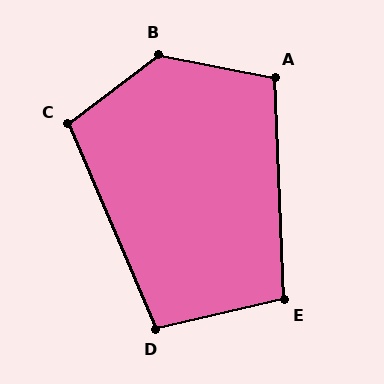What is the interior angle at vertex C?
Approximately 104 degrees (obtuse).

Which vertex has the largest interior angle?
B, at approximately 131 degrees.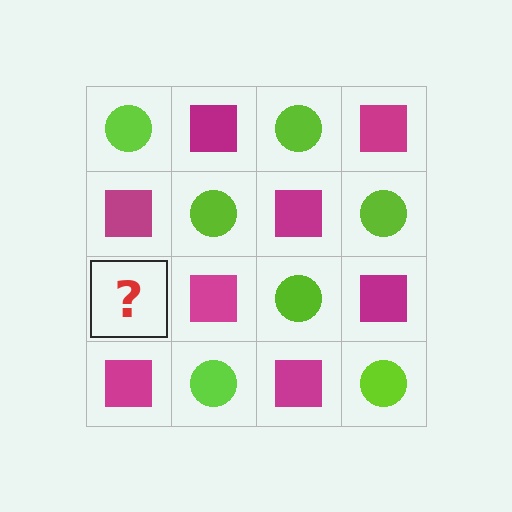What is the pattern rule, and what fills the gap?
The rule is that it alternates lime circle and magenta square in a checkerboard pattern. The gap should be filled with a lime circle.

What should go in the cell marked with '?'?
The missing cell should contain a lime circle.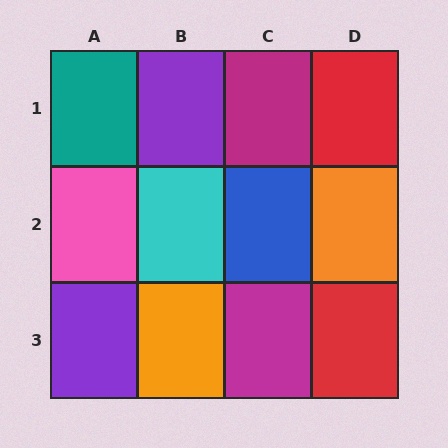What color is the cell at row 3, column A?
Purple.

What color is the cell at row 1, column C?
Magenta.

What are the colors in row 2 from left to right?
Pink, cyan, blue, orange.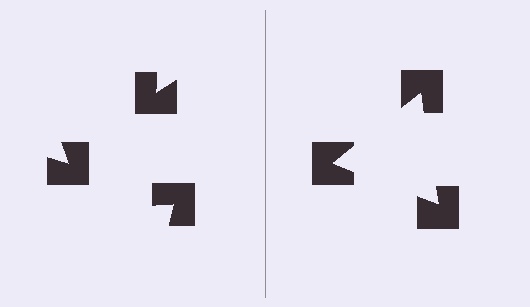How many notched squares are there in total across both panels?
6 — 3 on each side.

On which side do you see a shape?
An illusory triangle appears on the right side. On the left side the wedge cuts are rotated, so no coherent shape forms.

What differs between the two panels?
The notched squares are positioned identically on both sides; only the wedge orientations differ. On the right they align to a triangle; on the left they are misaligned.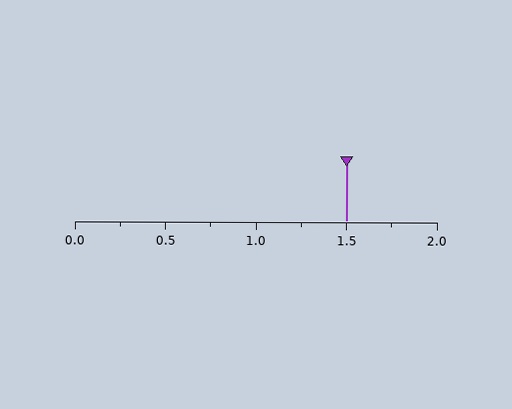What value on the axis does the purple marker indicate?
The marker indicates approximately 1.5.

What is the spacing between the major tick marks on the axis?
The major ticks are spaced 0.5 apart.